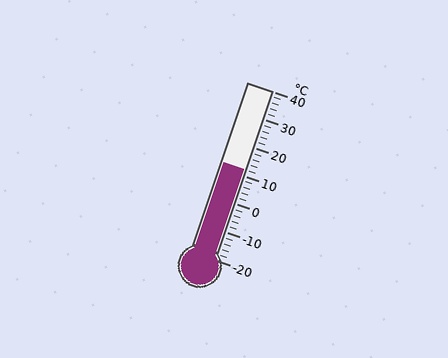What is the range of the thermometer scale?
The thermometer scale ranges from -20°C to 40°C.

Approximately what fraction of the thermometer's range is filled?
The thermometer is filled to approximately 55% of its range.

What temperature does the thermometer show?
The thermometer shows approximately 12°C.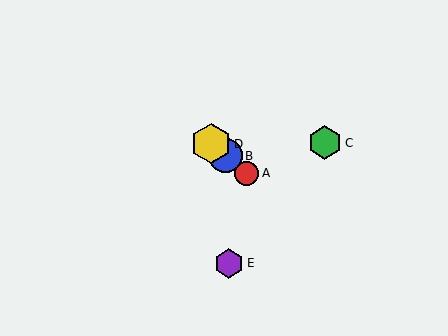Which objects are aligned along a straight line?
Objects A, B, D are aligned along a straight line.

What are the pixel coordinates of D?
Object D is at (211, 144).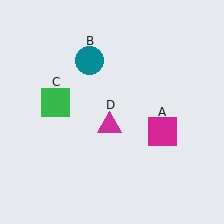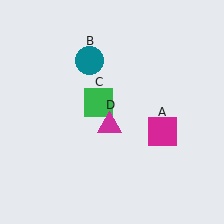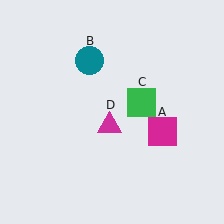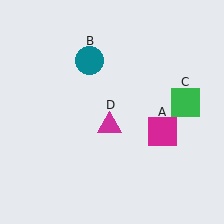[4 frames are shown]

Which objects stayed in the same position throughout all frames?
Magenta square (object A) and teal circle (object B) and magenta triangle (object D) remained stationary.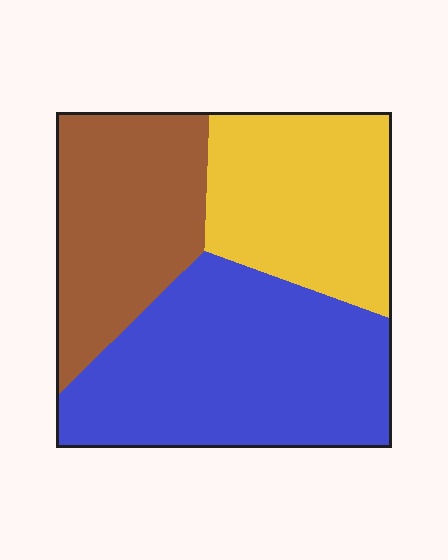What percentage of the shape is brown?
Brown takes up about one quarter (1/4) of the shape.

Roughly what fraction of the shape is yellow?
Yellow takes up about one quarter (1/4) of the shape.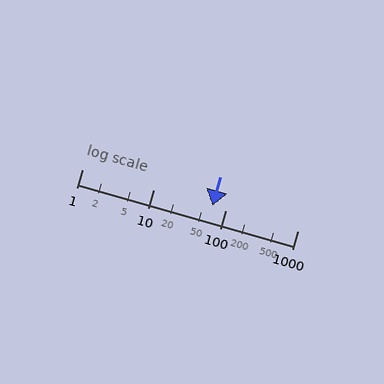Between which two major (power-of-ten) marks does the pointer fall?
The pointer is between 10 and 100.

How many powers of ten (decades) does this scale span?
The scale spans 3 decades, from 1 to 1000.